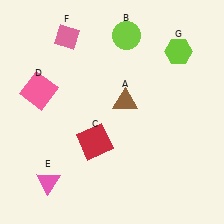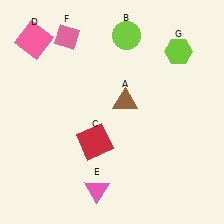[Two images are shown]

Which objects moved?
The objects that moved are: the pink square (D), the pink triangle (E).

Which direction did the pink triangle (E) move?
The pink triangle (E) moved right.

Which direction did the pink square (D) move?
The pink square (D) moved up.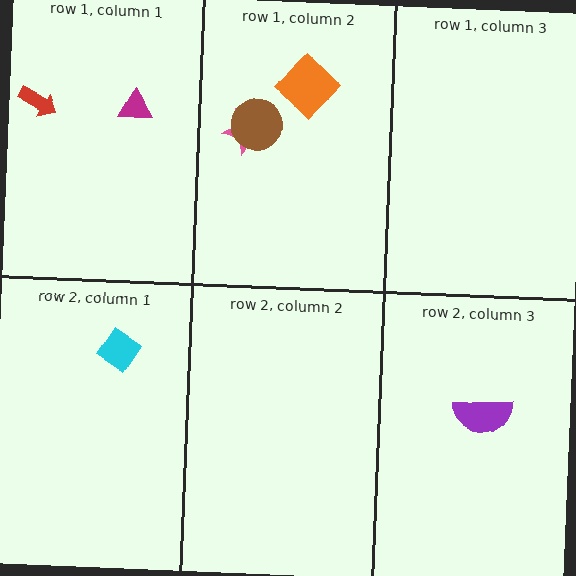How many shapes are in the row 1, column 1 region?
2.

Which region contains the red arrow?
The row 1, column 1 region.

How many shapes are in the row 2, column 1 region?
1.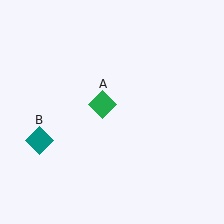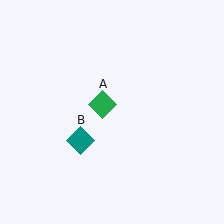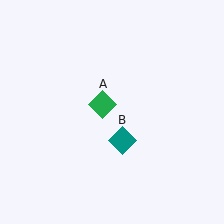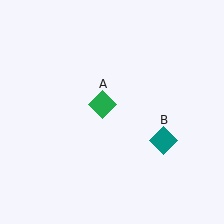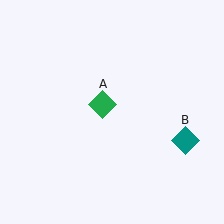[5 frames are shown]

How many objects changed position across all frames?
1 object changed position: teal diamond (object B).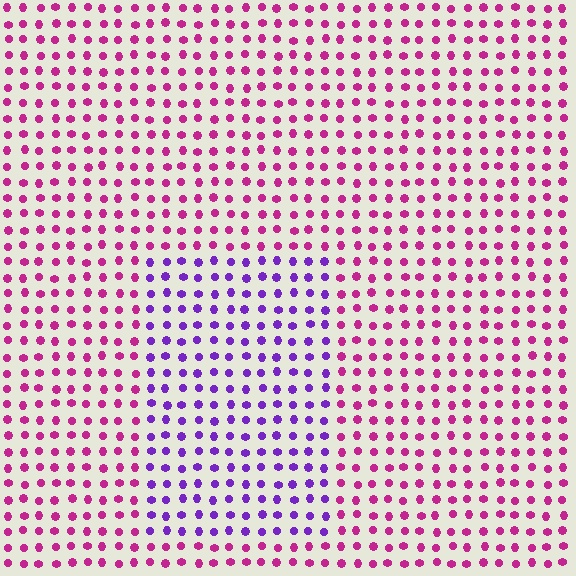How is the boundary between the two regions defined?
The boundary is defined purely by a slight shift in hue (about 48 degrees). Spacing, size, and orientation are identical on both sides.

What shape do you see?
I see a rectangle.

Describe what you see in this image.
The image is filled with small magenta elements in a uniform arrangement. A rectangle-shaped region is visible where the elements are tinted to a slightly different hue, forming a subtle color boundary.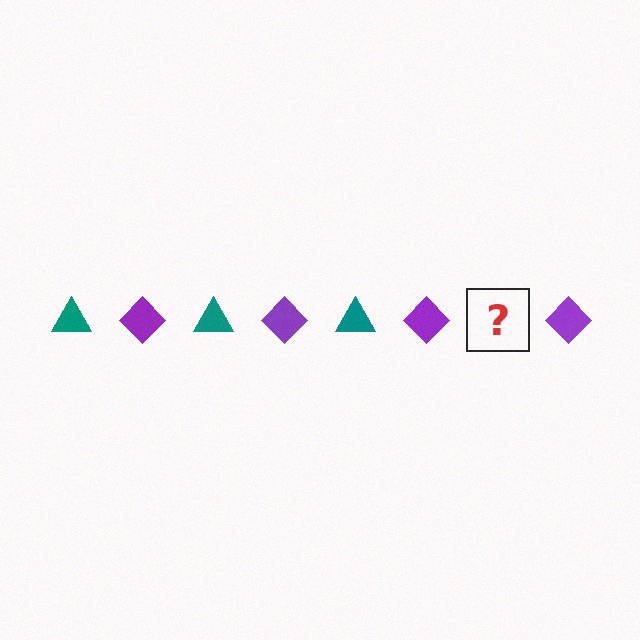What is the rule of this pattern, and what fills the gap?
The rule is that the pattern alternates between teal triangle and purple diamond. The gap should be filled with a teal triangle.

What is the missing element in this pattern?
The missing element is a teal triangle.